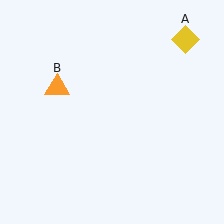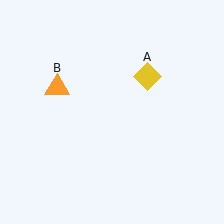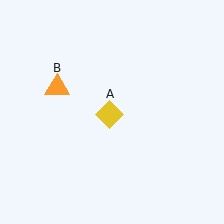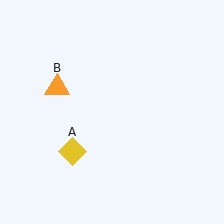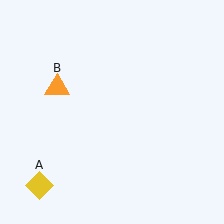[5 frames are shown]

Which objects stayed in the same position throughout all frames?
Orange triangle (object B) remained stationary.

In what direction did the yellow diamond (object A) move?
The yellow diamond (object A) moved down and to the left.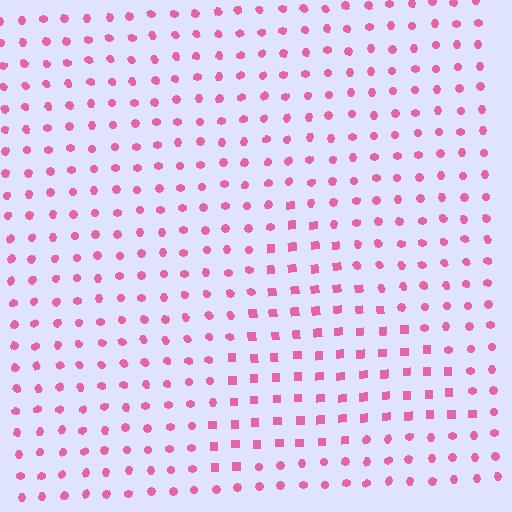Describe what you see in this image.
The image is filled with small pink elements arranged in a uniform grid. A triangle-shaped region contains squares, while the surrounding area contains circles. The boundary is defined purely by the change in element shape.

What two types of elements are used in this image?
The image uses squares inside the triangle region and circles outside it.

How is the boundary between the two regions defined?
The boundary is defined by a change in element shape: squares inside vs. circles outside. All elements share the same color and spacing.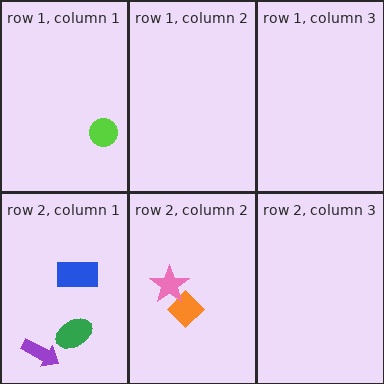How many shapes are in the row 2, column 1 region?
3.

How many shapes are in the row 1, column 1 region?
1.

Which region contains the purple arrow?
The row 2, column 1 region.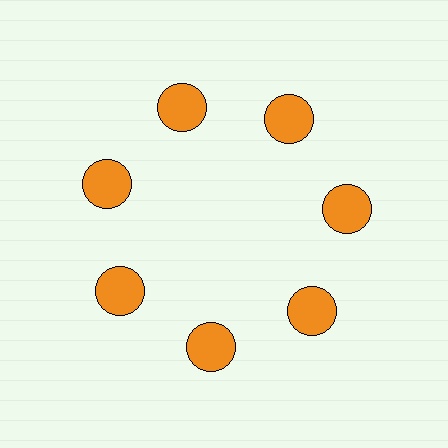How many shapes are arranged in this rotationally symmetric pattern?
There are 7 shapes, arranged in 7 groups of 1.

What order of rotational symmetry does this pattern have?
This pattern has 7-fold rotational symmetry.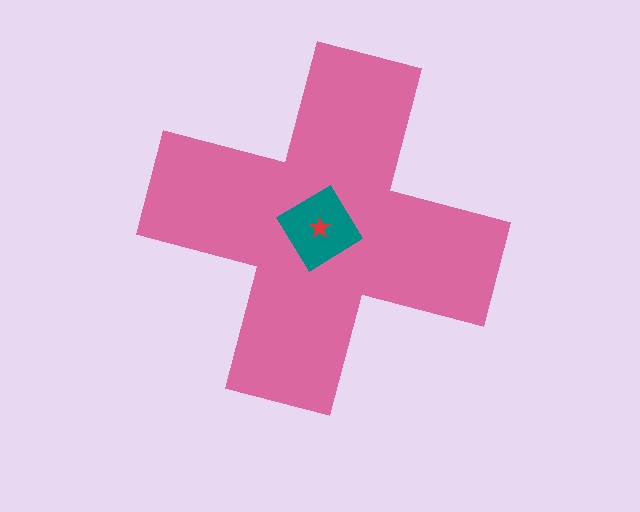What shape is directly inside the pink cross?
The teal diamond.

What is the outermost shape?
The pink cross.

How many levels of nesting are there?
3.